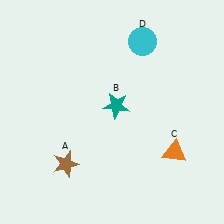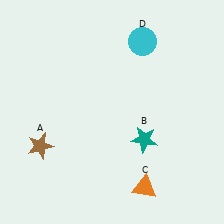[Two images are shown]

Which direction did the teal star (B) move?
The teal star (B) moved down.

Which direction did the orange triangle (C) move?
The orange triangle (C) moved down.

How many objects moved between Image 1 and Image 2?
3 objects moved between the two images.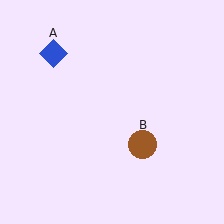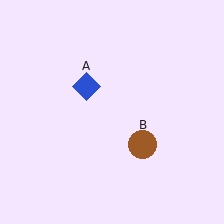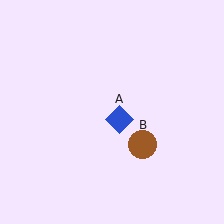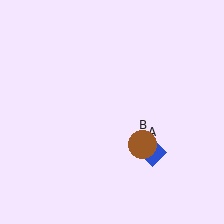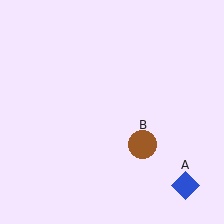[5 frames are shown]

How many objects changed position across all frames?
1 object changed position: blue diamond (object A).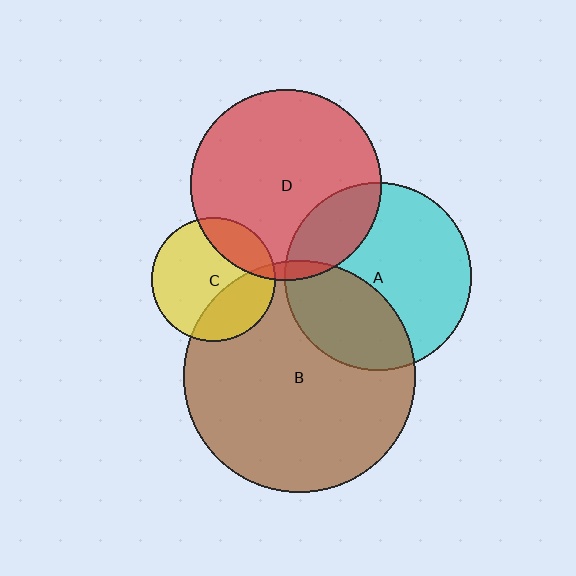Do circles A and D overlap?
Yes.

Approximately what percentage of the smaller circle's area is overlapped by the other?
Approximately 20%.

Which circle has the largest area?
Circle B (brown).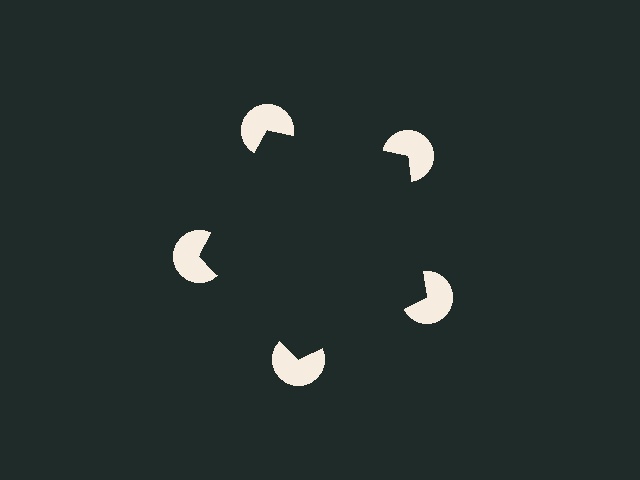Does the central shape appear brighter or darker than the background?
It typically appears slightly darker than the background, even though no actual brightness change is drawn.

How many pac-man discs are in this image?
There are 5 — one at each vertex of the illusory pentagon.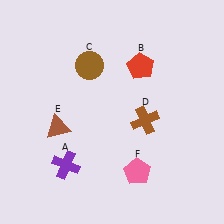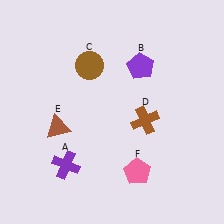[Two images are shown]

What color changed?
The pentagon (B) changed from red in Image 1 to purple in Image 2.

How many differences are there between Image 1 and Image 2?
There is 1 difference between the two images.